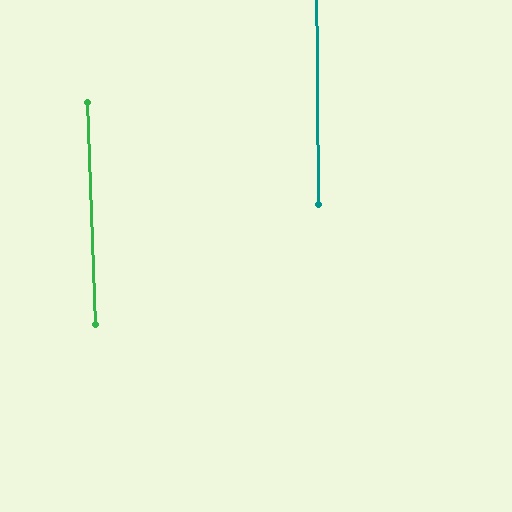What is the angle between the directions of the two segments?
Approximately 2 degrees.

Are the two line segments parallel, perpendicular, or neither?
Parallel — their directions differ by only 1.7°.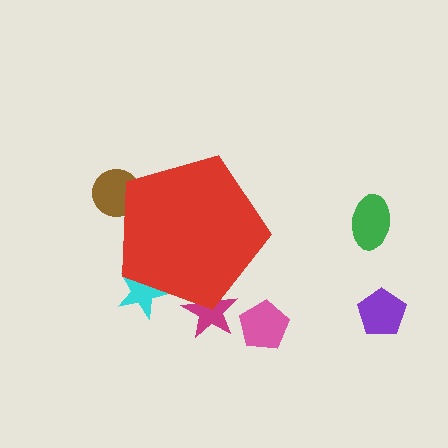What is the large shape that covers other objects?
A red pentagon.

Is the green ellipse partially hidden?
No, the green ellipse is fully visible.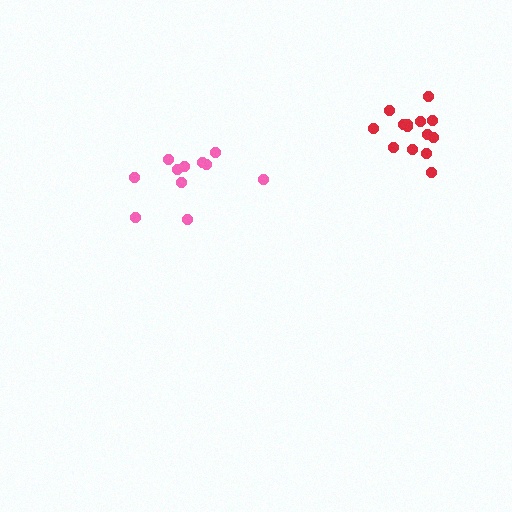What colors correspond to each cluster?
The clusters are colored: red, pink.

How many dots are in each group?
Group 1: 14 dots, Group 2: 11 dots (25 total).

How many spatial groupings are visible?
There are 2 spatial groupings.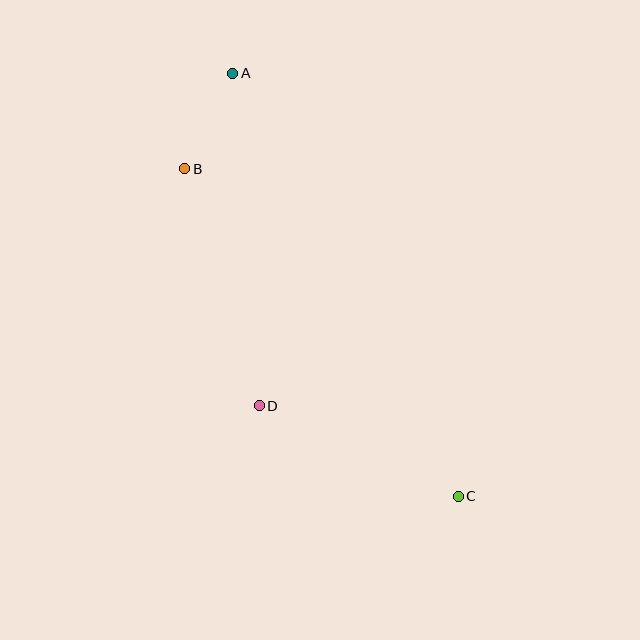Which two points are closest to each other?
Points A and B are closest to each other.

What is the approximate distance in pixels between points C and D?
The distance between C and D is approximately 219 pixels.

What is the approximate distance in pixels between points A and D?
The distance between A and D is approximately 334 pixels.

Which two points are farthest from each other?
Points A and C are farthest from each other.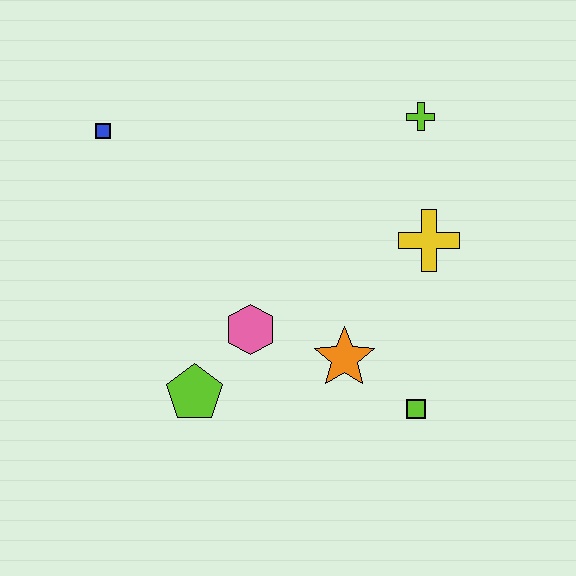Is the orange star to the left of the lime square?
Yes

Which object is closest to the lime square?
The orange star is closest to the lime square.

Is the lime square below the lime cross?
Yes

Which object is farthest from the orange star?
The blue square is farthest from the orange star.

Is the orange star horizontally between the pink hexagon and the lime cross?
Yes